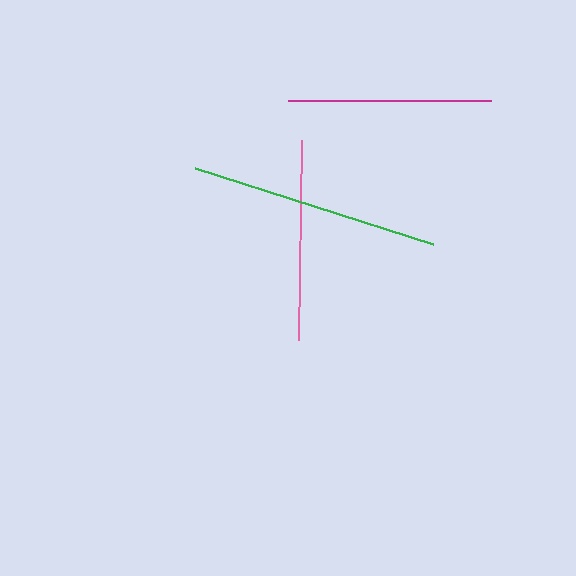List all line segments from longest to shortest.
From longest to shortest: green, magenta, pink.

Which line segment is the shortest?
The pink line is the shortest at approximately 200 pixels.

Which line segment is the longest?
The green line is the longest at approximately 251 pixels.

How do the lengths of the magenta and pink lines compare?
The magenta and pink lines are approximately the same length.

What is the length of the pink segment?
The pink segment is approximately 200 pixels long.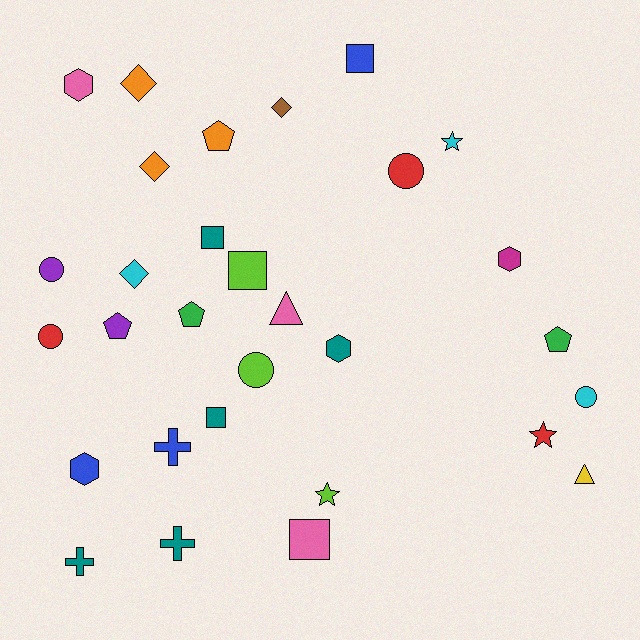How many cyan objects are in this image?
There are 3 cyan objects.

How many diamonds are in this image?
There are 4 diamonds.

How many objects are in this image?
There are 30 objects.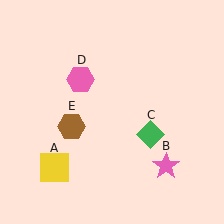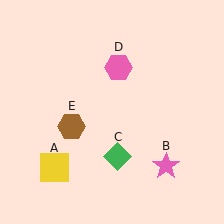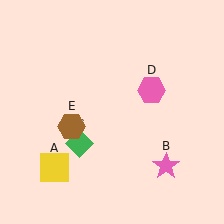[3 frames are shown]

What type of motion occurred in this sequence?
The green diamond (object C), pink hexagon (object D) rotated clockwise around the center of the scene.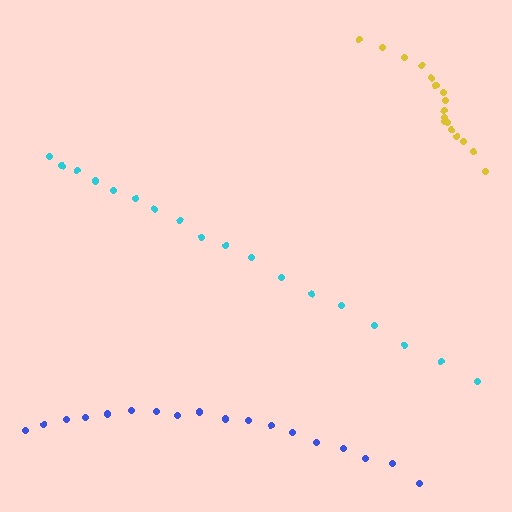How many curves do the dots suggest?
There are 3 distinct paths.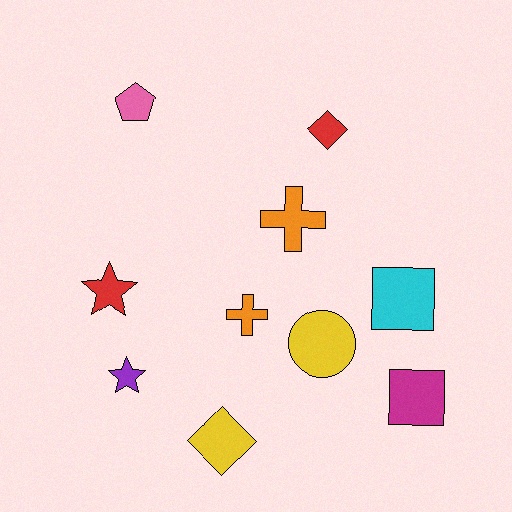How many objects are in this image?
There are 10 objects.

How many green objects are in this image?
There are no green objects.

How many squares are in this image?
There are 2 squares.